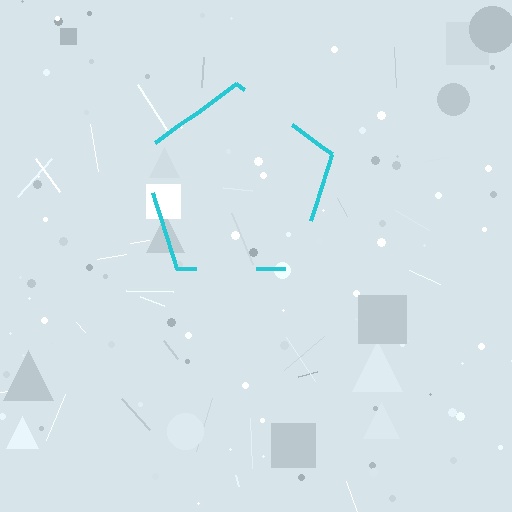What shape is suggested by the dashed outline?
The dashed outline suggests a pentagon.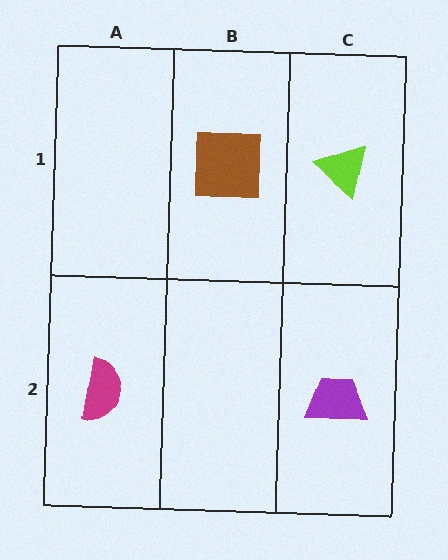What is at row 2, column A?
A magenta semicircle.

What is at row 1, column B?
A brown square.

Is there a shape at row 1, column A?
No, that cell is empty.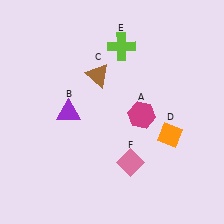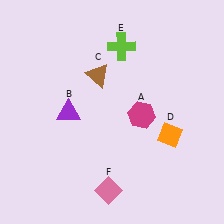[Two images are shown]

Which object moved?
The pink diamond (F) moved down.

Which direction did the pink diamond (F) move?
The pink diamond (F) moved down.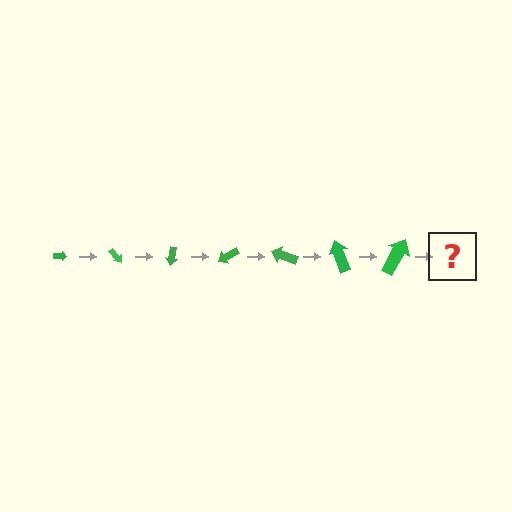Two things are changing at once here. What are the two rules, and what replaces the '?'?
The two rules are that the arrow grows larger each step and it rotates 50 degrees each step. The '?' should be an arrow, larger than the previous one and rotated 350 degrees from the start.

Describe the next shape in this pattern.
It should be an arrow, larger than the previous one and rotated 350 degrees from the start.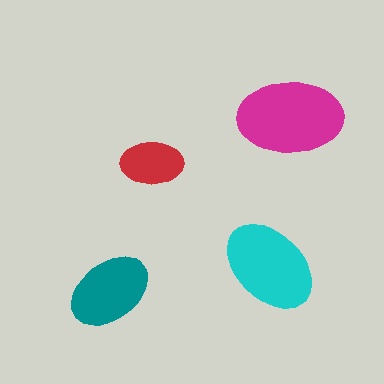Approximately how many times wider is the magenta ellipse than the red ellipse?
About 1.5 times wider.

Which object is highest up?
The magenta ellipse is topmost.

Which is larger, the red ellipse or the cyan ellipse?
The cyan one.